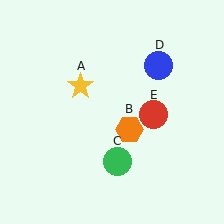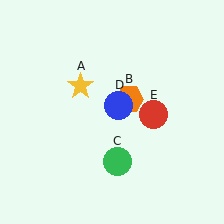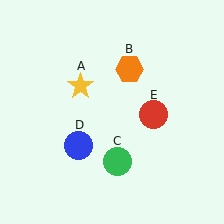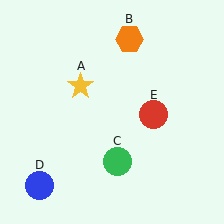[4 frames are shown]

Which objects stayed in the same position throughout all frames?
Yellow star (object A) and green circle (object C) and red circle (object E) remained stationary.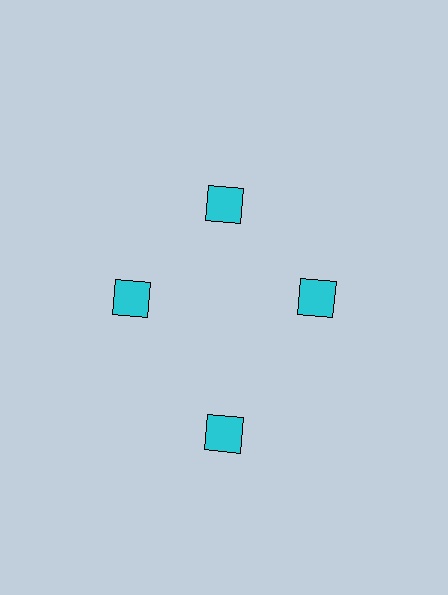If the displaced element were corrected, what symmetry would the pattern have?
It would have 4-fold rotational symmetry — the pattern would map onto itself every 90 degrees.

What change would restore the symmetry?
The symmetry would be restored by moving it inward, back onto the ring so that all 4 squares sit at equal angles and equal distance from the center.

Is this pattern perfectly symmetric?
No. The 4 cyan squares are arranged in a ring, but one element near the 6 o'clock position is pushed outward from the center, breaking the 4-fold rotational symmetry.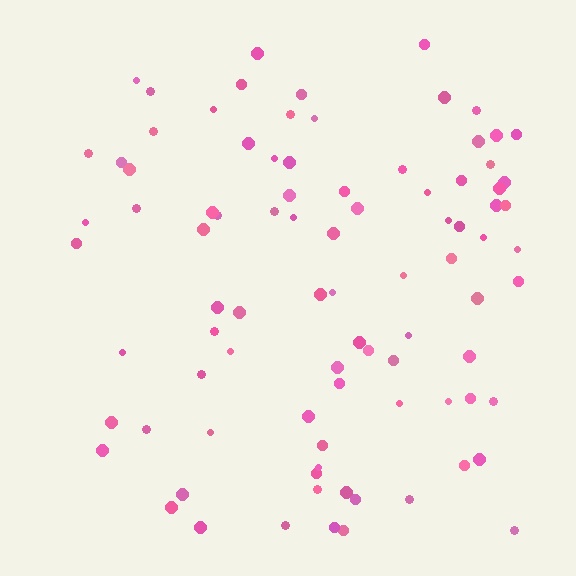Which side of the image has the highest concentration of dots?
The right.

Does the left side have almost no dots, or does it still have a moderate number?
Still a moderate number, just noticeably fewer than the right.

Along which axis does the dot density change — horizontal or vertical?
Horizontal.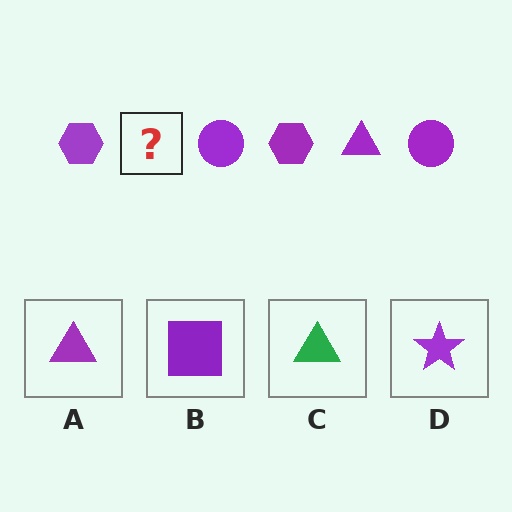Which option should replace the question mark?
Option A.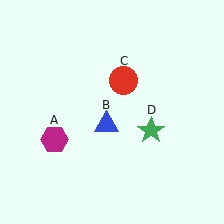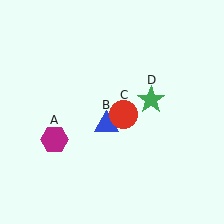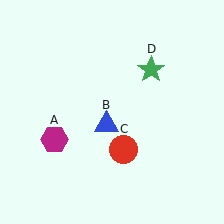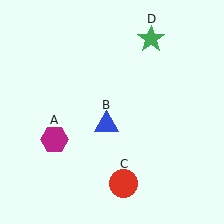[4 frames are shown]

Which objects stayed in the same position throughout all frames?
Magenta hexagon (object A) and blue triangle (object B) remained stationary.